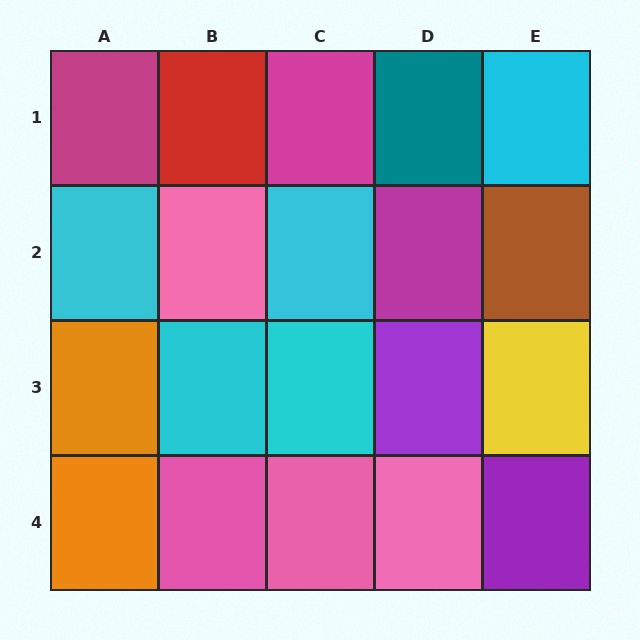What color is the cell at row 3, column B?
Cyan.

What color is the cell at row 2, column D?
Magenta.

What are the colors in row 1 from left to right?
Magenta, red, magenta, teal, cyan.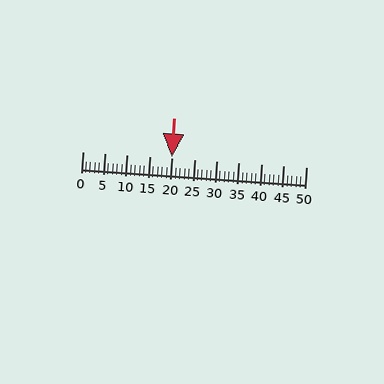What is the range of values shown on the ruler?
The ruler shows values from 0 to 50.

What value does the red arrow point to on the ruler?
The red arrow points to approximately 20.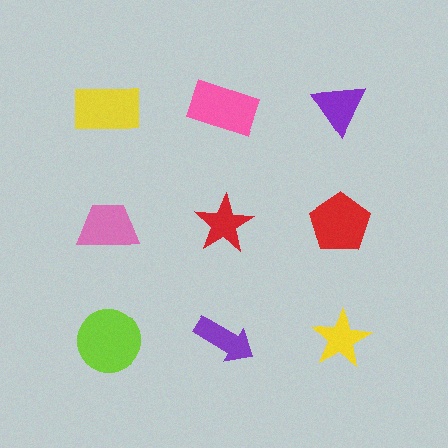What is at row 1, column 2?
A pink rectangle.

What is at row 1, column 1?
A yellow rectangle.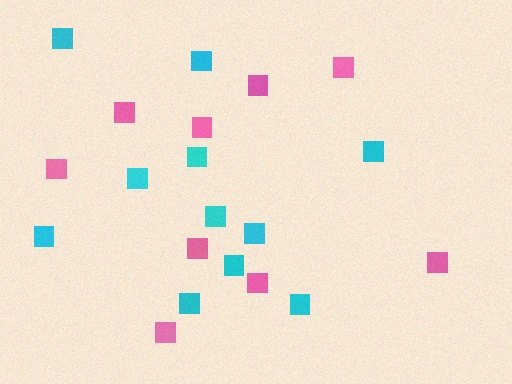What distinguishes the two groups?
There are 2 groups: one group of cyan squares (11) and one group of pink squares (9).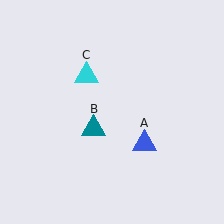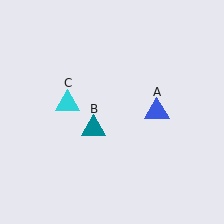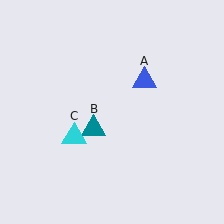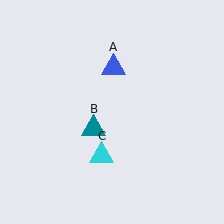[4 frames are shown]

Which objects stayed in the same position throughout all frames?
Teal triangle (object B) remained stationary.